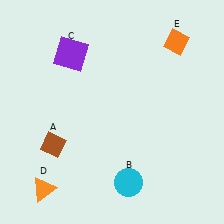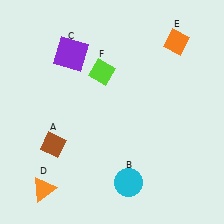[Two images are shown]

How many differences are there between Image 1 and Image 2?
There is 1 difference between the two images.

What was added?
A lime diamond (F) was added in Image 2.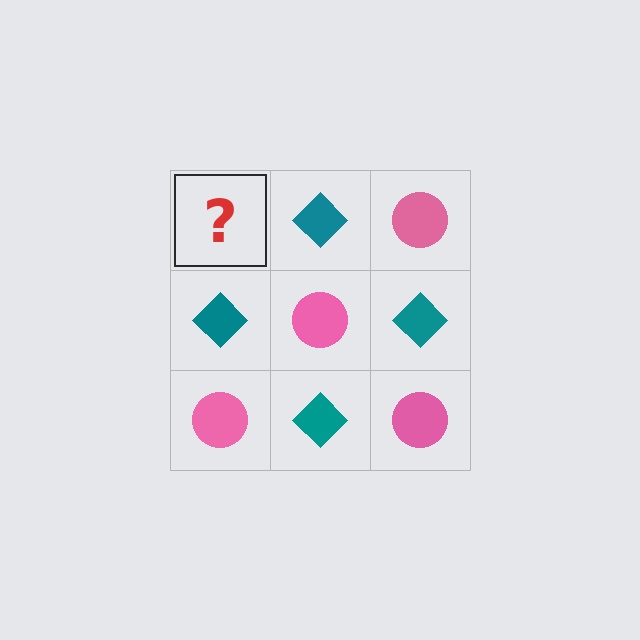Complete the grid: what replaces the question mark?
The question mark should be replaced with a pink circle.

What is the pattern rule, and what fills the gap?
The rule is that it alternates pink circle and teal diamond in a checkerboard pattern. The gap should be filled with a pink circle.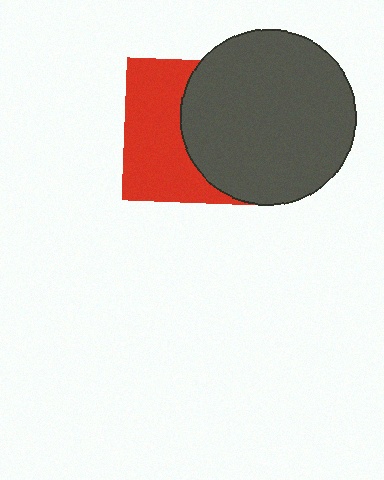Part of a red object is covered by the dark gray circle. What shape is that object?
It is a square.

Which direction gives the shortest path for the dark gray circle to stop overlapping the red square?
Moving right gives the shortest separation.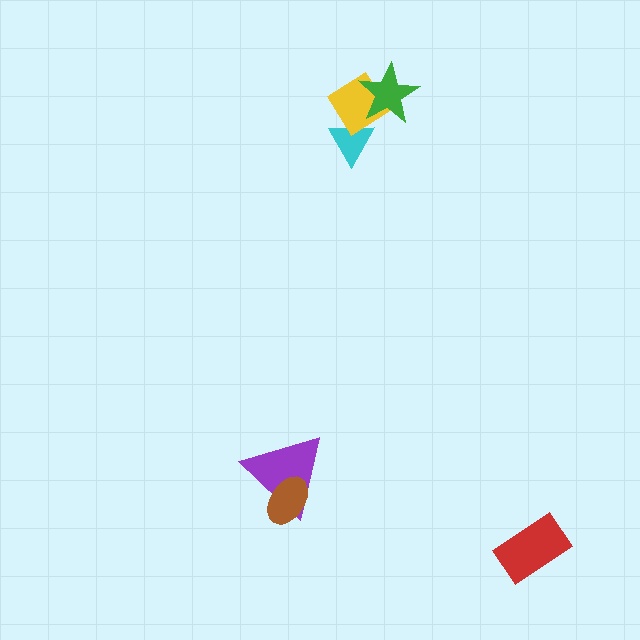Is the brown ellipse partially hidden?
No, no other shape covers it.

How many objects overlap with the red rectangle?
0 objects overlap with the red rectangle.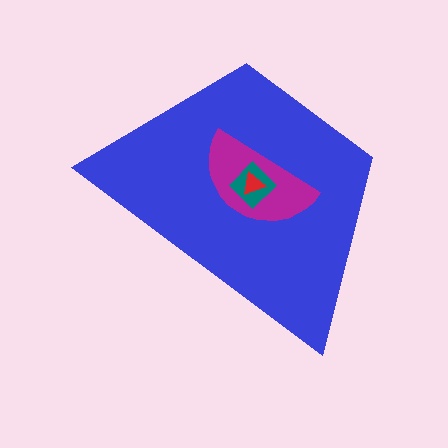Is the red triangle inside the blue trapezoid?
Yes.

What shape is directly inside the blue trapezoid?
The magenta semicircle.